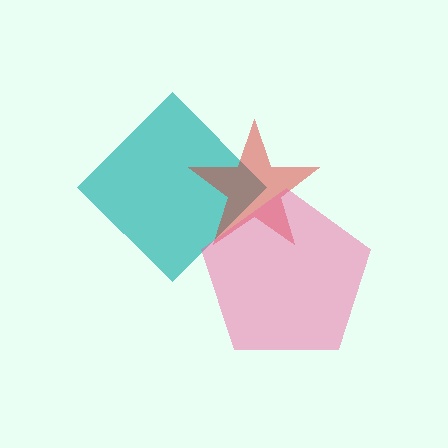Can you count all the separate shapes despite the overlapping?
Yes, there are 3 separate shapes.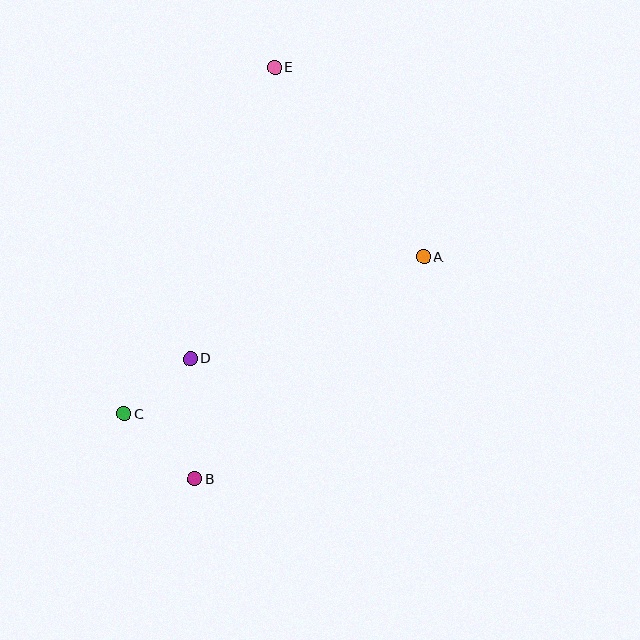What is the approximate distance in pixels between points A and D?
The distance between A and D is approximately 255 pixels.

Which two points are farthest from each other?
Points B and E are farthest from each other.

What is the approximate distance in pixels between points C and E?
The distance between C and E is approximately 378 pixels.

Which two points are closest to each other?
Points C and D are closest to each other.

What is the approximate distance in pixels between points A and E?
The distance between A and E is approximately 242 pixels.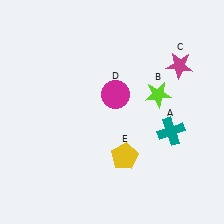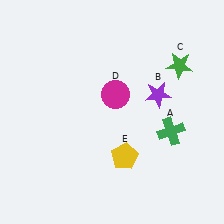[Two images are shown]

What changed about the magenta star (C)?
In Image 1, C is magenta. In Image 2, it changed to green.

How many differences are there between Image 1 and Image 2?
There are 3 differences between the two images.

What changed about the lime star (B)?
In Image 1, B is lime. In Image 2, it changed to purple.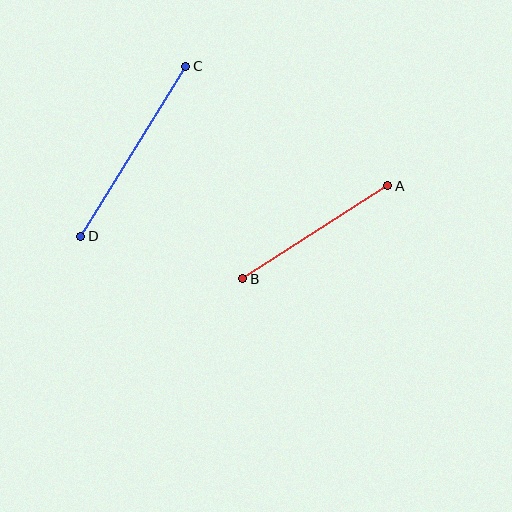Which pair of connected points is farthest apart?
Points C and D are farthest apart.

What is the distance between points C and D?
The distance is approximately 200 pixels.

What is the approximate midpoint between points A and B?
The midpoint is at approximately (315, 232) pixels.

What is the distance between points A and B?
The distance is approximately 172 pixels.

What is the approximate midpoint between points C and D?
The midpoint is at approximately (133, 151) pixels.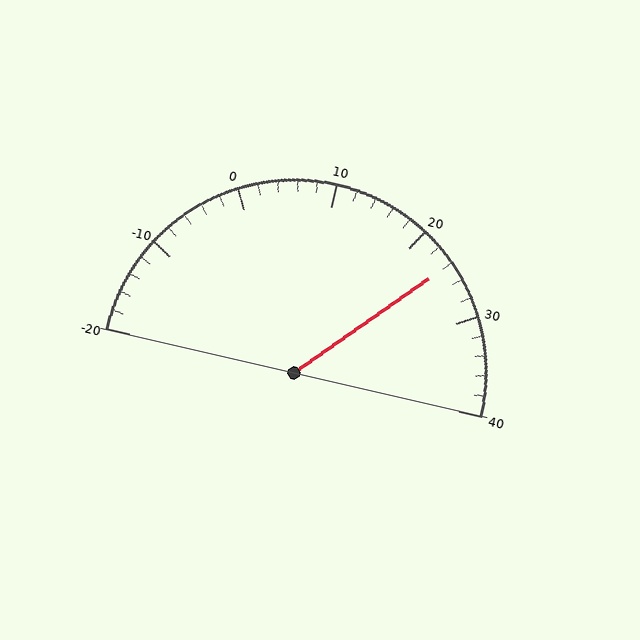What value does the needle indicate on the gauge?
The needle indicates approximately 24.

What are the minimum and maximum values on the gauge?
The gauge ranges from -20 to 40.